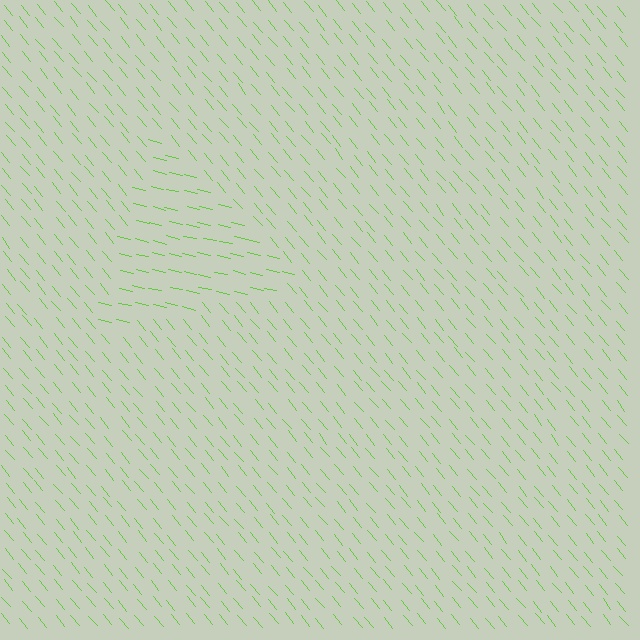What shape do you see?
I see a triangle.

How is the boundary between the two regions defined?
The boundary is defined purely by a change in line orientation (approximately 37 degrees difference). All lines are the same color and thickness.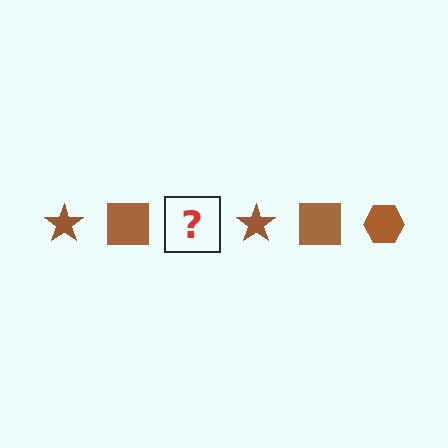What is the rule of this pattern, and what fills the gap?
The rule is that the pattern cycles through star, square, hexagon shapes in brown. The gap should be filled with a brown hexagon.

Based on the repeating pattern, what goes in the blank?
The blank should be a brown hexagon.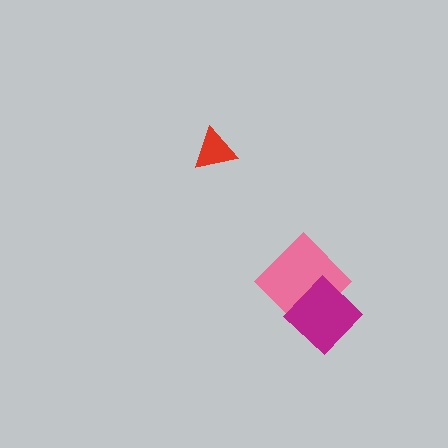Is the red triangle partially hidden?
No, no other shape covers it.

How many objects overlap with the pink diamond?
1 object overlaps with the pink diamond.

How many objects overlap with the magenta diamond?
1 object overlaps with the magenta diamond.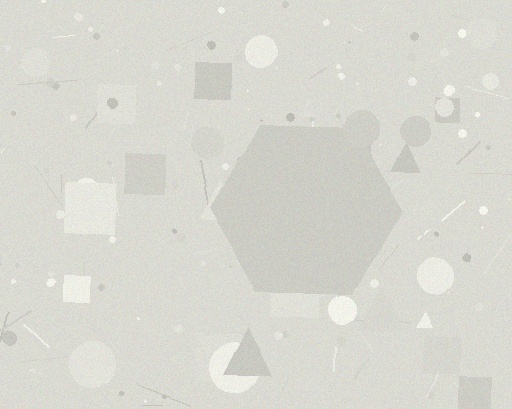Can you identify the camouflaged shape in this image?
The camouflaged shape is a hexagon.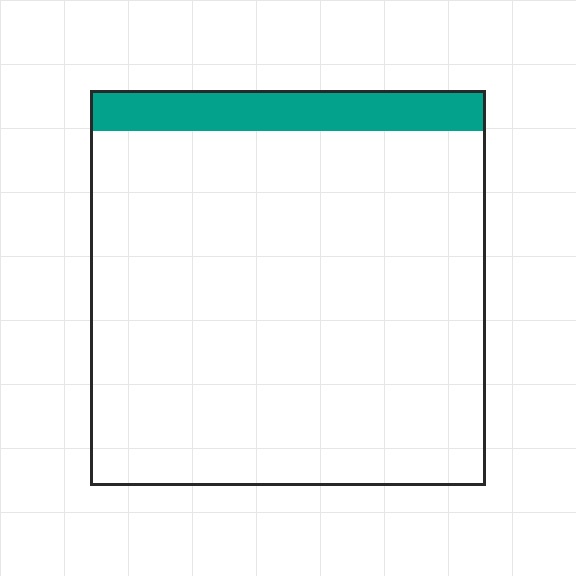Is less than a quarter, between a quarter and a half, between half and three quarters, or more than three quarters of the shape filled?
Less than a quarter.